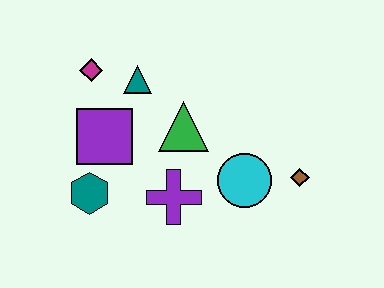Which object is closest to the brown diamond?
The cyan circle is closest to the brown diamond.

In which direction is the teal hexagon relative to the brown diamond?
The teal hexagon is to the left of the brown diamond.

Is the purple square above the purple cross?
Yes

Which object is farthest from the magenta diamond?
The brown diamond is farthest from the magenta diamond.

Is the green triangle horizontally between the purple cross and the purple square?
No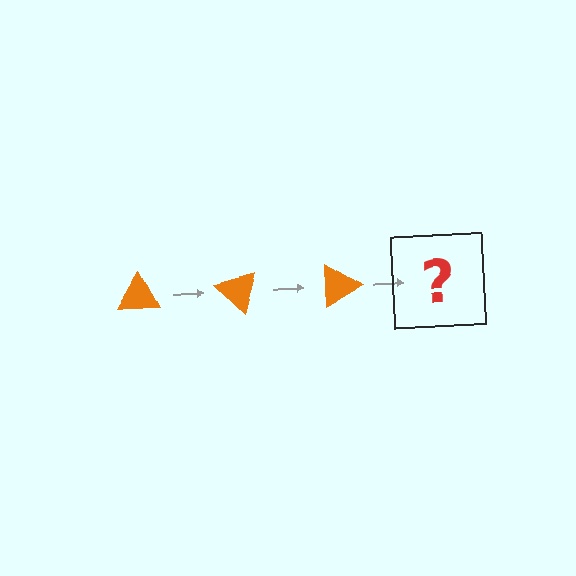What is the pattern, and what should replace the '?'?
The pattern is that the triangle rotates 45 degrees each step. The '?' should be an orange triangle rotated 135 degrees.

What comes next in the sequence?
The next element should be an orange triangle rotated 135 degrees.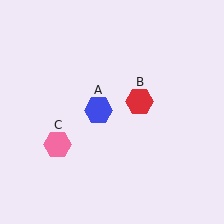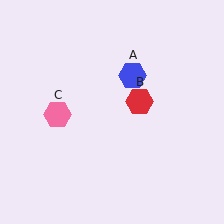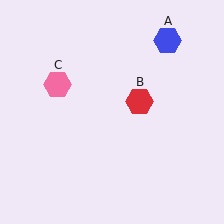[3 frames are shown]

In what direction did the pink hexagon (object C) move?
The pink hexagon (object C) moved up.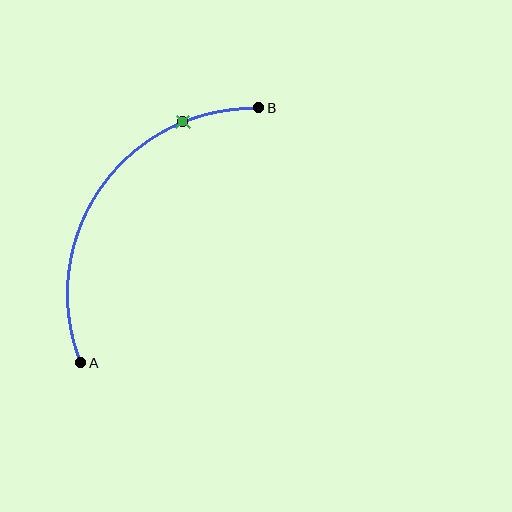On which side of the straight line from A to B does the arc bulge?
The arc bulges above and to the left of the straight line connecting A and B.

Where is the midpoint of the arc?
The arc midpoint is the point on the curve farthest from the straight line joining A and B. It sits above and to the left of that line.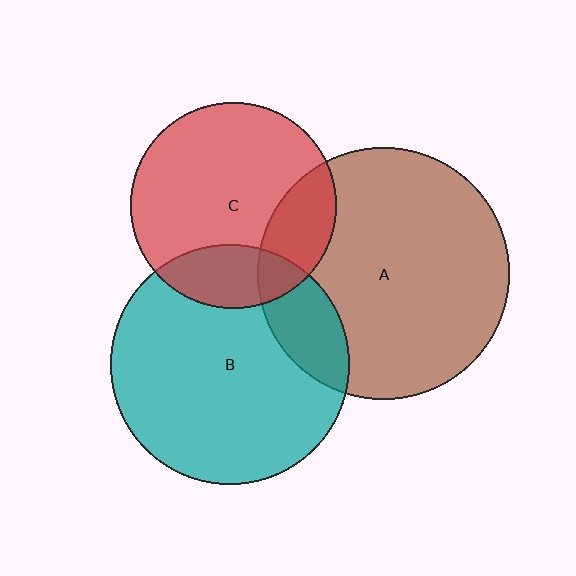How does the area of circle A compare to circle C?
Approximately 1.5 times.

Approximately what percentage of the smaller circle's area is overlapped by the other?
Approximately 15%.